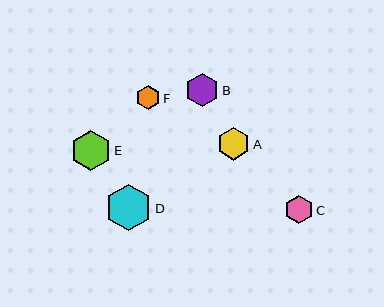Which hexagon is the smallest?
Hexagon F is the smallest with a size of approximately 24 pixels.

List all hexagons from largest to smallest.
From largest to smallest: D, E, B, A, C, F.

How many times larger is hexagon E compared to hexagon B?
Hexagon E is approximately 1.2 times the size of hexagon B.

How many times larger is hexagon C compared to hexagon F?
Hexagon C is approximately 1.2 times the size of hexagon F.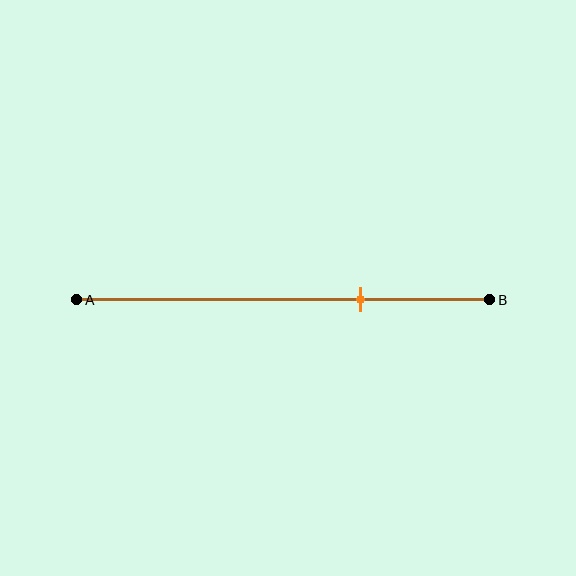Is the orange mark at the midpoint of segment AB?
No, the mark is at about 70% from A, not at the 50% midpoint.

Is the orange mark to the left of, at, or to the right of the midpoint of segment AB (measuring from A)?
The orange mark is to the right of the midpoint of segment AB.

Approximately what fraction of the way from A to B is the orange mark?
The orange mark is approximately 70% of the way from A to B.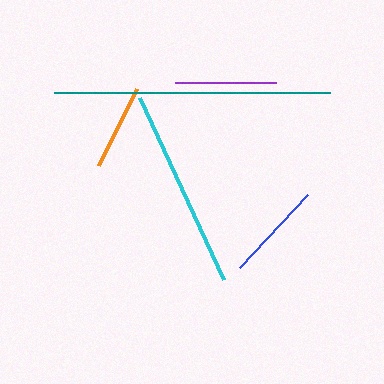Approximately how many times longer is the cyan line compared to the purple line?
The cyan line is approximately 2.0 times the length of the purple line.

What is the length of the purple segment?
The purple segment is approximately 101 pixels long.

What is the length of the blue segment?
The blue segment is approximately 100 pixels long.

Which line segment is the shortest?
The orange line is the shortest at approximately 87 pixels.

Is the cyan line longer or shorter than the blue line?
The cyan line is longer than the blue line.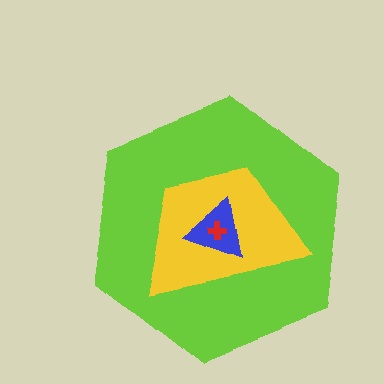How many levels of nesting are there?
4.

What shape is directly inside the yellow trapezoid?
The blue triangle.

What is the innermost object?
The red cross.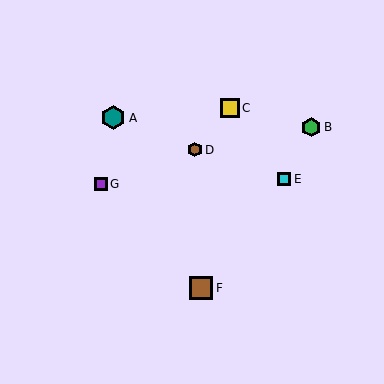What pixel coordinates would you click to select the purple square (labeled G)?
Click at (101, 184) to select the purple square G.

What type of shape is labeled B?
Shape B is a green hexagon.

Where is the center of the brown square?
The center of the brown square is at (201, 288).